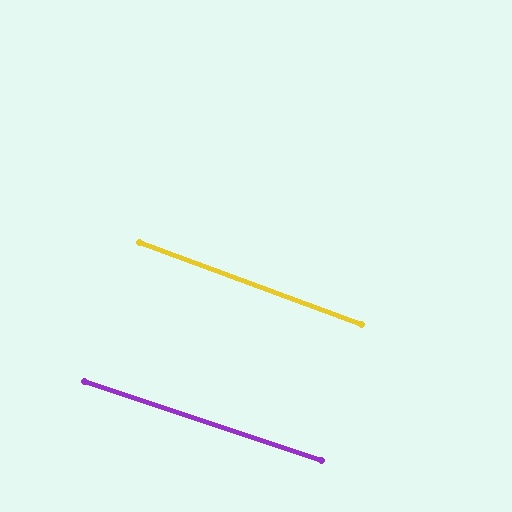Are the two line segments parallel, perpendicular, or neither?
Parallel — their directions differ by only 1.8°.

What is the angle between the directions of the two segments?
Approximately 2 degrees.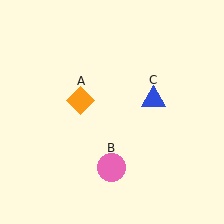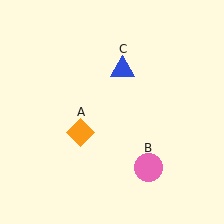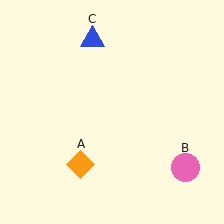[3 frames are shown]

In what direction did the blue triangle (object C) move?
The blue triangle (object C) moved up and to the left.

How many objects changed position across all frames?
3 objects changed position: orange diamond (object A), pink circle (object B), blue triangle (object C).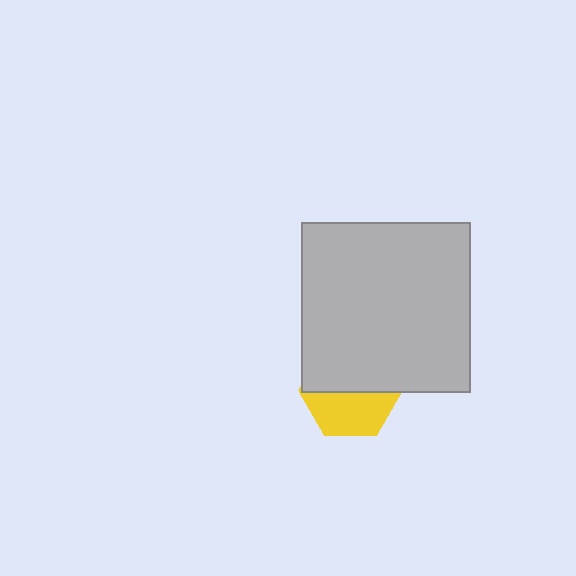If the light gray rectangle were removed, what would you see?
You would see the complete yellow hexagon.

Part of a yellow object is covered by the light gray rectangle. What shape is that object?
It is a hexagon.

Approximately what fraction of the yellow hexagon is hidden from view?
Roughly 54% of the yellow hexagon is hidden behind the light gray rectangle.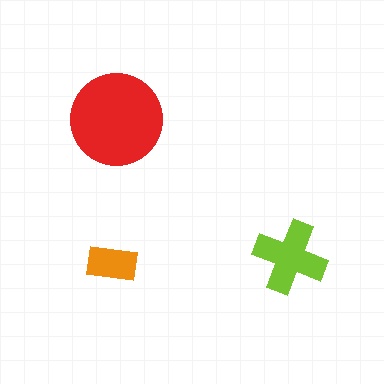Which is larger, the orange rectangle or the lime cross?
The lime cross.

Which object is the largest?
The red circle.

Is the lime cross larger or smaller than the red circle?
Smaller.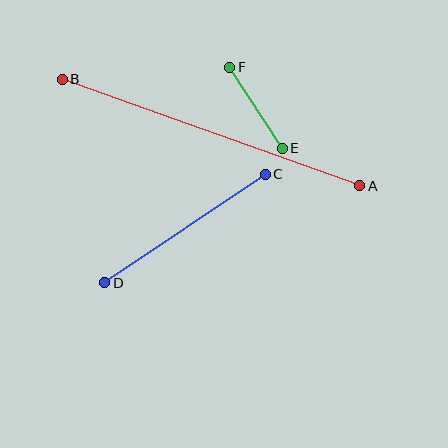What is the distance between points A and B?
The distance is approximately 316 pixels.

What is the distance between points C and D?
The distance is approximately 193 pixels.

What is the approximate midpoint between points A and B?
The midpoint is at approximately (211, 133) pixels.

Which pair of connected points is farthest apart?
Points A and B are farthest apart.